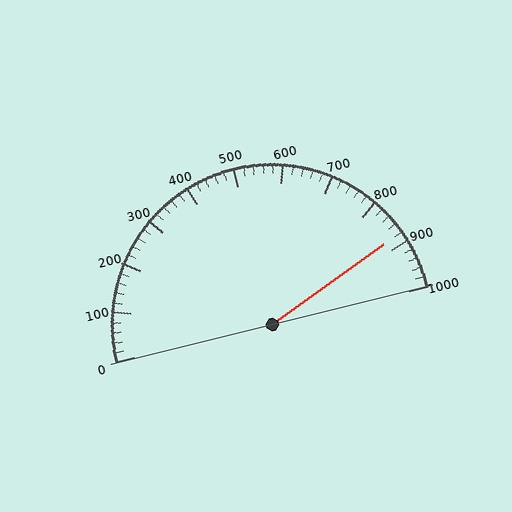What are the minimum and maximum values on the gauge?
The gauge ranges from 0 to 1000.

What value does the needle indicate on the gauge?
The needle indicates approximately 880.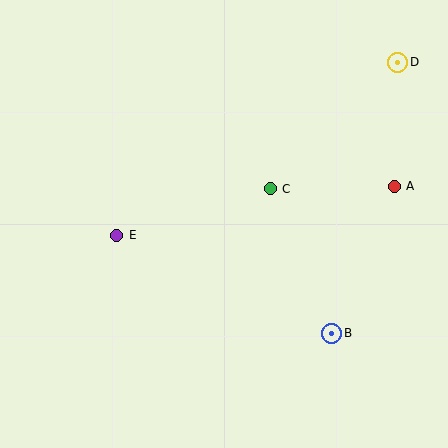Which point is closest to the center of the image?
Point C at (270, 189) is closest to the center.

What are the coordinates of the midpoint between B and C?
The midpoint between B and C is at (301, 261).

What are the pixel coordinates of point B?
Point B is at (332, 333).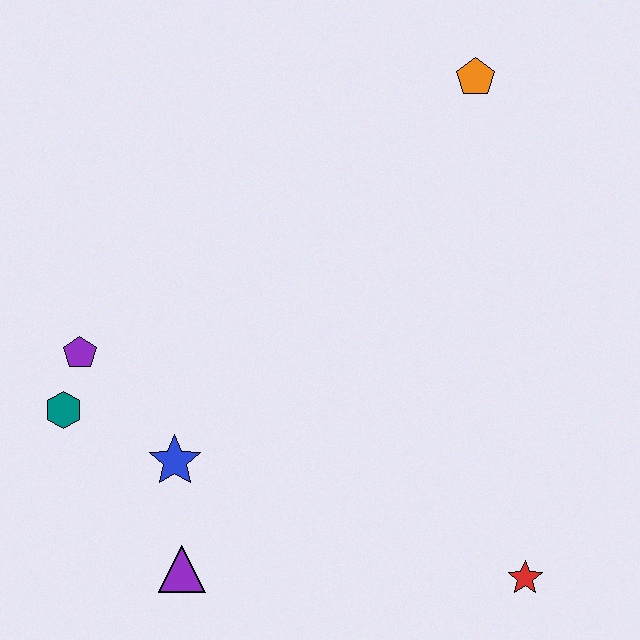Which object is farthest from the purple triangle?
The orange pentagon is farthest from the purple triangle.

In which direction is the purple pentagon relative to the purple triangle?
The purple pentagon is above the purple triangle.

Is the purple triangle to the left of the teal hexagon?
No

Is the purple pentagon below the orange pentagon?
Yes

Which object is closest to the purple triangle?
The blue star is closest to the purple triangle.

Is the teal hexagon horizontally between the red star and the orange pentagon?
No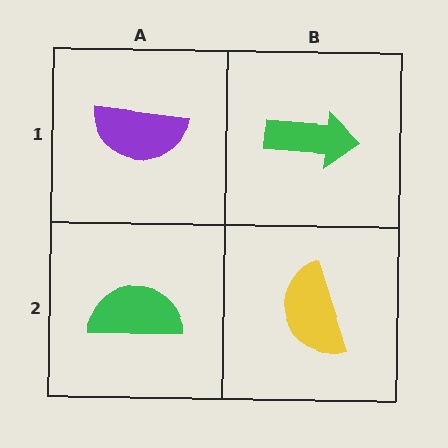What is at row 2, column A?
A green semicircle.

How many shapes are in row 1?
2 shapes.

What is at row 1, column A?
A purple semicircle.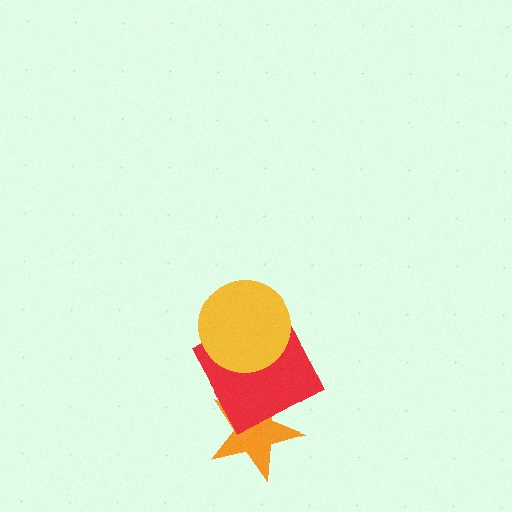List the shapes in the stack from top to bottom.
From top to bottom: the yellow circle, the red square, the orange star.